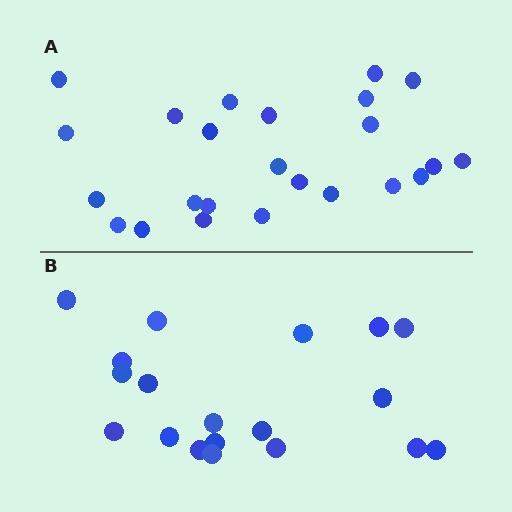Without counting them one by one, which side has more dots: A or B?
Region A (the top region) has more dots.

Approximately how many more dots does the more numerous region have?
Region A has about 5 more dots than region B.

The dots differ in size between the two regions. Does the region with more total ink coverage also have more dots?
No. Region B has more total ink coverage because its dots are larger, but region A actually contains more individual dots. Total area can be misleading — the number of items is what matters here.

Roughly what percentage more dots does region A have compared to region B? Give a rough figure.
About 25% more.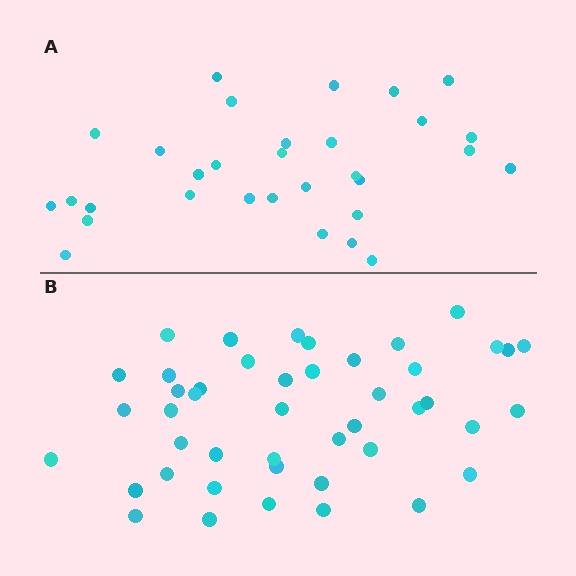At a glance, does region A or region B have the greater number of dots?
Region B (the bottom region) has more dots.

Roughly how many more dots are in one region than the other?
Region B has approximately 15 more dots than region A.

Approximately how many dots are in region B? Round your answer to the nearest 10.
About 40 dots. (The exact count is 45, which rounds to 40.)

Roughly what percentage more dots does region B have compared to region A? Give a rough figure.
About 45% more.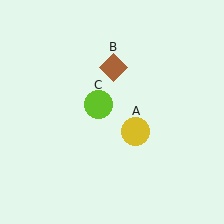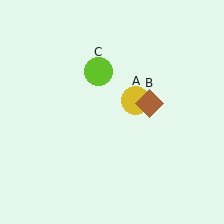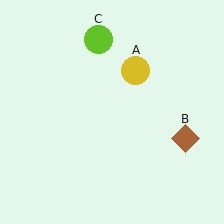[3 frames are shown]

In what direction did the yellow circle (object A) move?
The yellow circle (object A) moved up.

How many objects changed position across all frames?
3 objects changed position: yellow circle (object A), brown diamond (object B), lime circle (object C).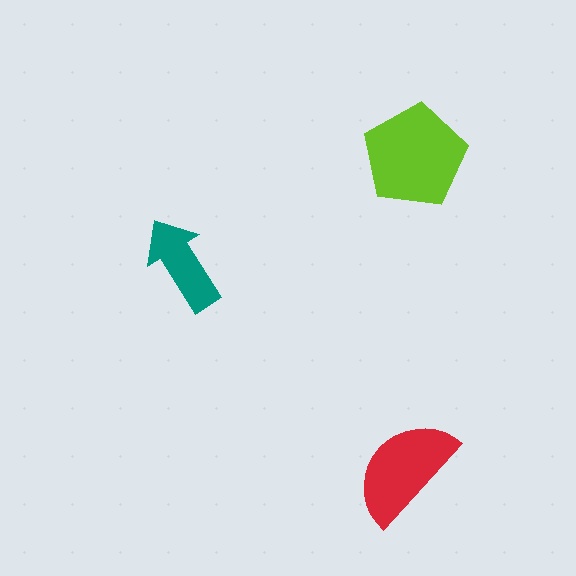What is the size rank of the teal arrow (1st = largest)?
3rd.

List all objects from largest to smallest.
The lime pentagon, the red semicircle, the teal arrow.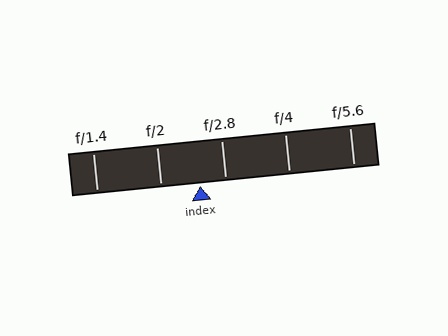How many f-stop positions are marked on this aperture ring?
There are 5 f-stop positions marked.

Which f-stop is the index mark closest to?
The index mark is closest to f/2.8.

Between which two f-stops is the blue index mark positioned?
The index mark is between f/2 and f/2.8.